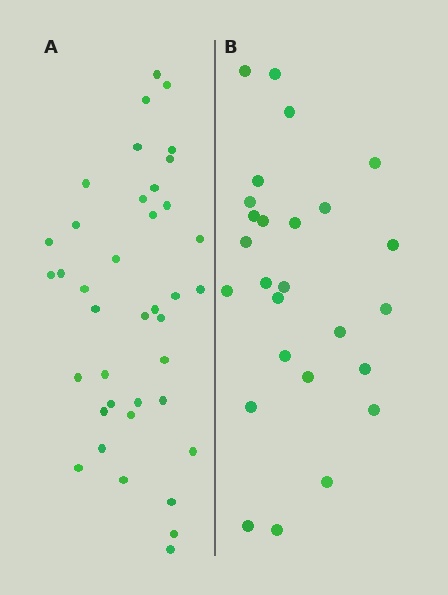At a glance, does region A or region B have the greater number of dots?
Region A (the left region) has more dots.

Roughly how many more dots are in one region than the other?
Region A has approximately 15 more dots than region B.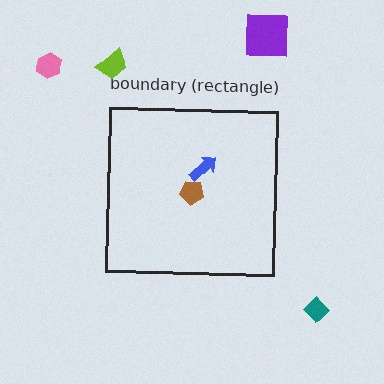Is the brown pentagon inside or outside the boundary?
Inside.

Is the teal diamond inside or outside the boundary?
Outside.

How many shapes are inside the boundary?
2 inside, 4 outside.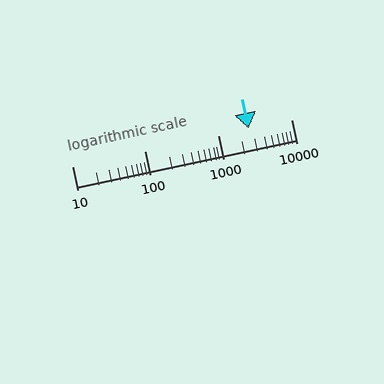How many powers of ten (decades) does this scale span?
The scale spans 3 decades, from 10 to 10000.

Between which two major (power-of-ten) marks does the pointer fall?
The pointer is between 1000 and 10000.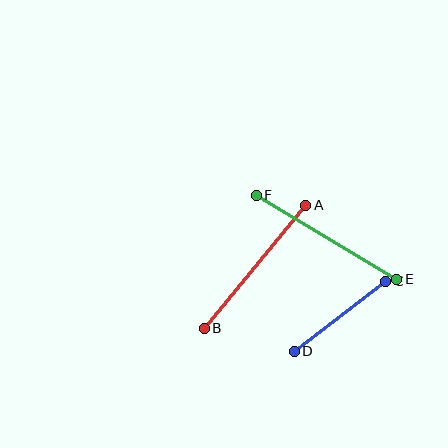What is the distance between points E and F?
The distance is approximately 164 pixels.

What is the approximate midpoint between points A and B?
The midpoint is at approximately (255, 267) pixels.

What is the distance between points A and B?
The distance is approximately 159 pixels.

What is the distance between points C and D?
The distance is approximately 115 pixels.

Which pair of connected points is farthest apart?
Points E and F are farthest apart.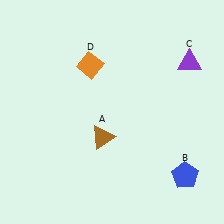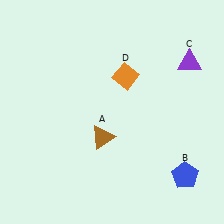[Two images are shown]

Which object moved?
The orange diamond (D) moved right.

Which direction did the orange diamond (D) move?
The orange diamond (D) moved right.